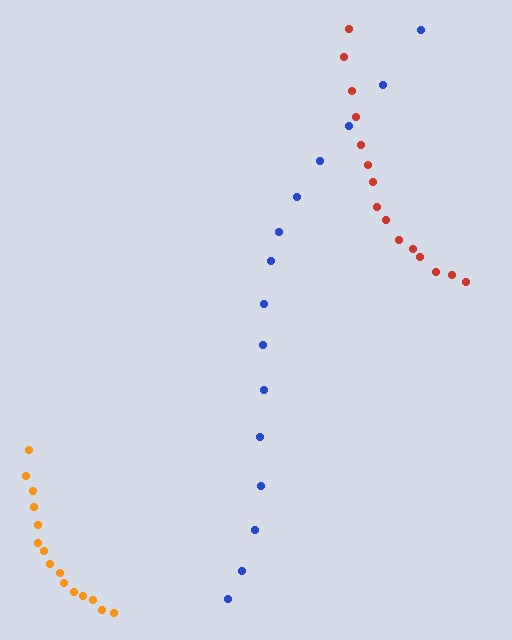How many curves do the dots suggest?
There are 3 distinct paths.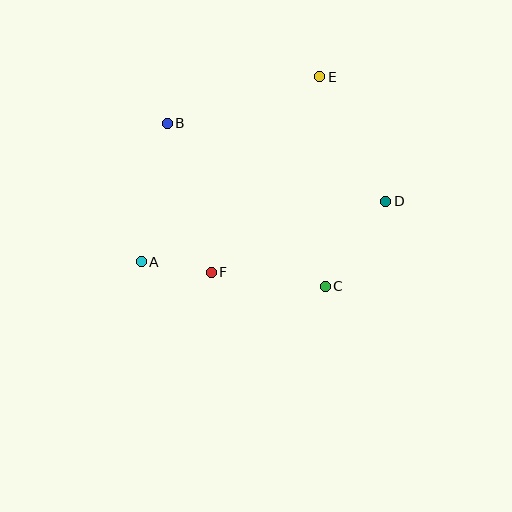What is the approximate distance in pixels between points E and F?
The distance between E and F is approximately 223 pixels.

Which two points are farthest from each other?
Points A and E are farthest from each other.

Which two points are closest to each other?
Points A and F are closest to each other.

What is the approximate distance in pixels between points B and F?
The distance between B and F is approximately 155 pixels.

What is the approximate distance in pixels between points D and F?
The distance between D and F is approximately 188 pixels.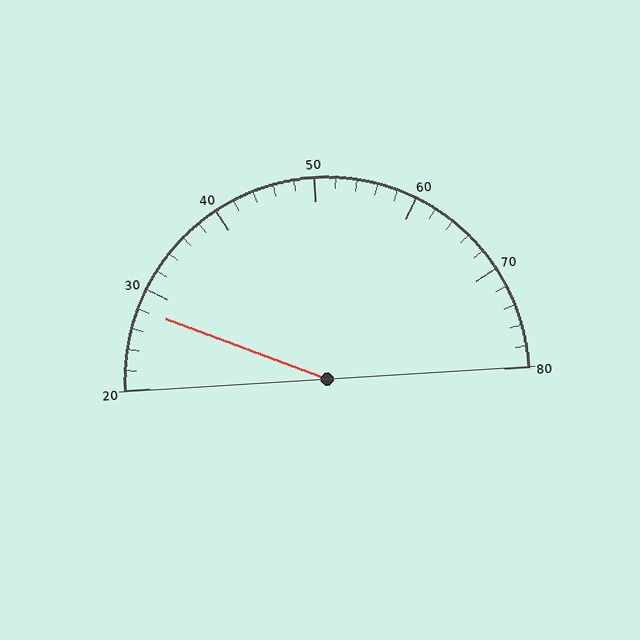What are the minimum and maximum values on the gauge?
The gauge ranges from 20 to 80.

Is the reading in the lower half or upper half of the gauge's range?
The reading is in the lower half of the range (20 to 80).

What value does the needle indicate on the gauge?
The needle indicates approximately 28.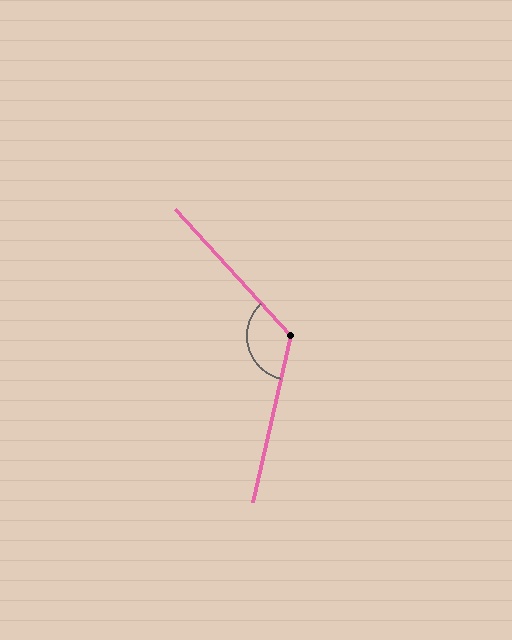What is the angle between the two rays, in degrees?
Approximately 124 degrees.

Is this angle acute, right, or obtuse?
It is obtuse.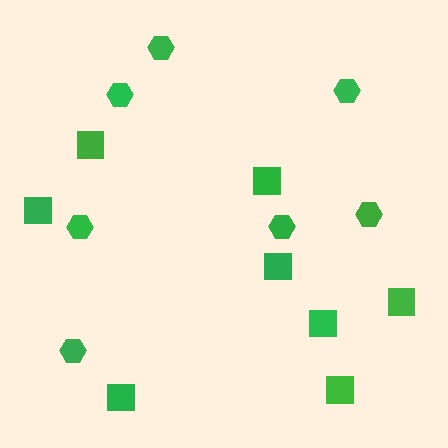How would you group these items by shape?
There are 2 groups: one group of hexagons (7) and one group of squares (8).